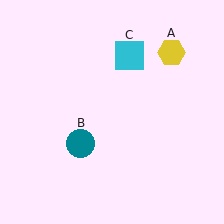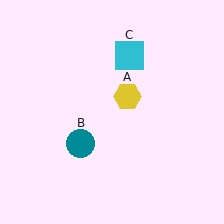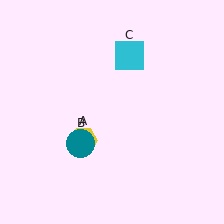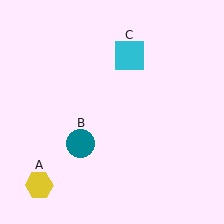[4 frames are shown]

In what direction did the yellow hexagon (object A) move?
The yellow hexagon (object A) moved down and to the left.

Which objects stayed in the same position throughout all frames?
Teal circle (object B) and cyan square (object C) remained stationary.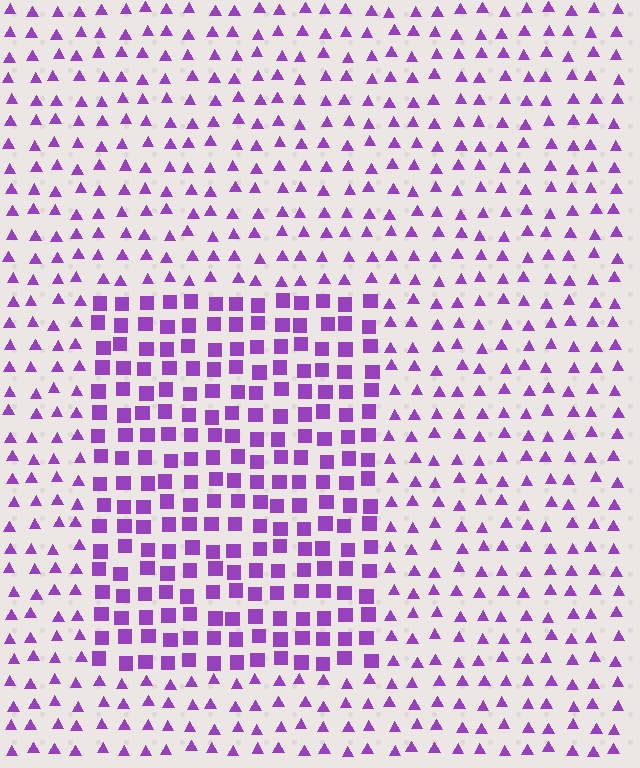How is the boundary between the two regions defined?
The boundary is defined by a change in element shape: squares inside vs. triangles outside. All elements share the same color and spacing.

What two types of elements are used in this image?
The image uses squares inside the rectangle region and triangles outside it.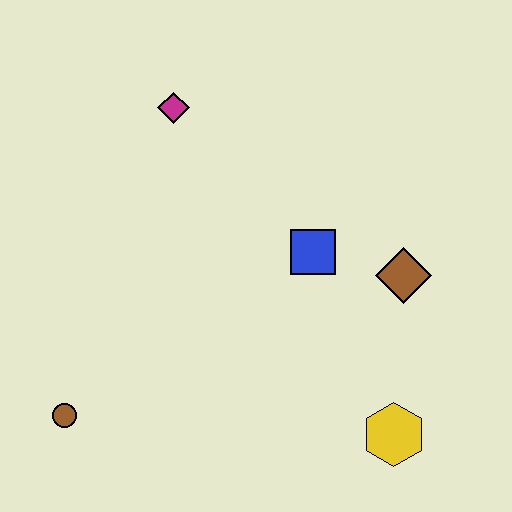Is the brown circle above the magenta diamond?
No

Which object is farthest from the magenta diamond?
The yellow hexagon is farthest from the magenta diamond.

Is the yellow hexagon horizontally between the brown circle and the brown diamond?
Yes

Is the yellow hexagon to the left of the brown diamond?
Yes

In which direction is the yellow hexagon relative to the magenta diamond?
The yellow hexagon is below the magenta diamond.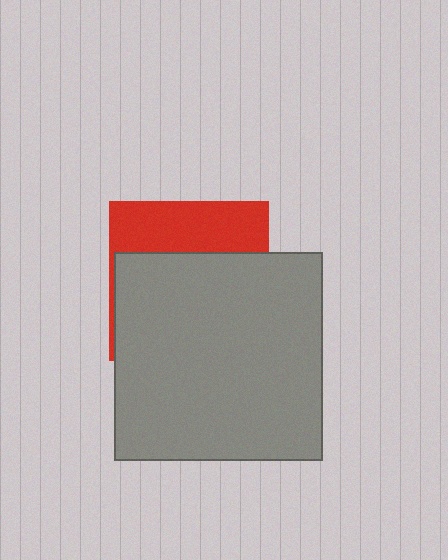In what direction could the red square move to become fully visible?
The red square could move up. That would shift it out from behind the gray square entirely.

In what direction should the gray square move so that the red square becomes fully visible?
The gray square should move down. That is the shortest direction to clear the overlap and leave the red square fully visible.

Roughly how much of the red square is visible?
A small part of it is visible (roughly 33%).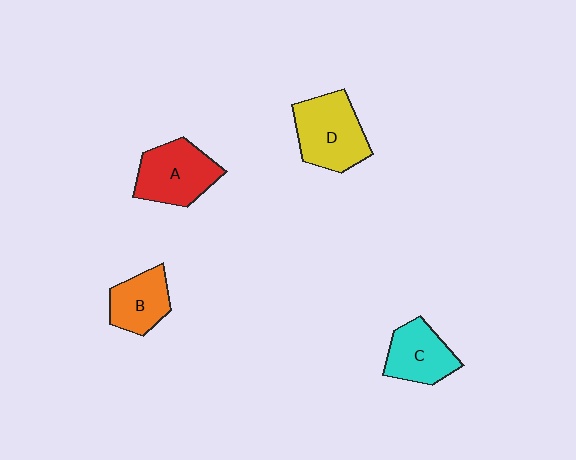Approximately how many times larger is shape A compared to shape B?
Approximately 1.4 times.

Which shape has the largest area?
Shape D (yellow).